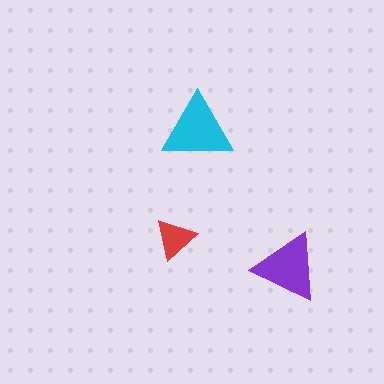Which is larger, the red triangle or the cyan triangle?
The cyan one.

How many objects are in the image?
There are 3 objects in the image.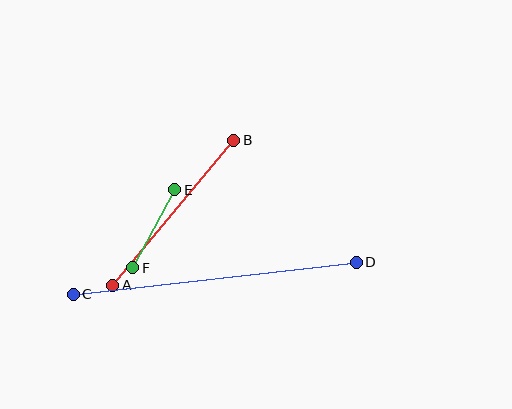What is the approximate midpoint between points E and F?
The midpoint is at approximately (154, 229) pixels.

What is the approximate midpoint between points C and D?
The midpoint is at approximately (215, 278) pixels.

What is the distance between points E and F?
The distance is approximately 88 pixels.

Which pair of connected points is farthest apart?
Points C and D are farthest apart.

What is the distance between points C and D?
The distance is approximately 285 pixels.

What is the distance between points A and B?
The distance is approximately 189 pixels.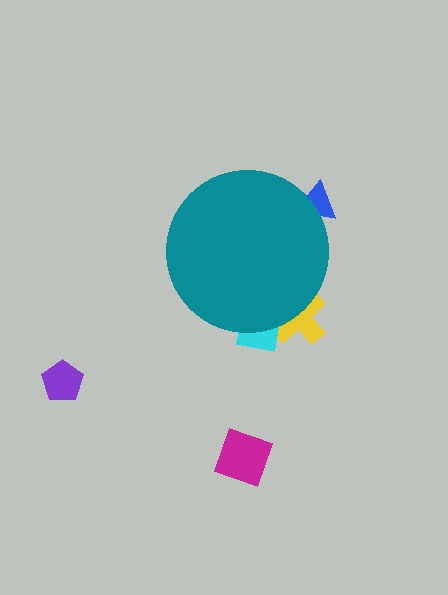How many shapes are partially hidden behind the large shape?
3 shapes are partially hidden.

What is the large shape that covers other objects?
A teal circle.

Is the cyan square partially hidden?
Yes, the cyan square is partially hidden behind the teal circle.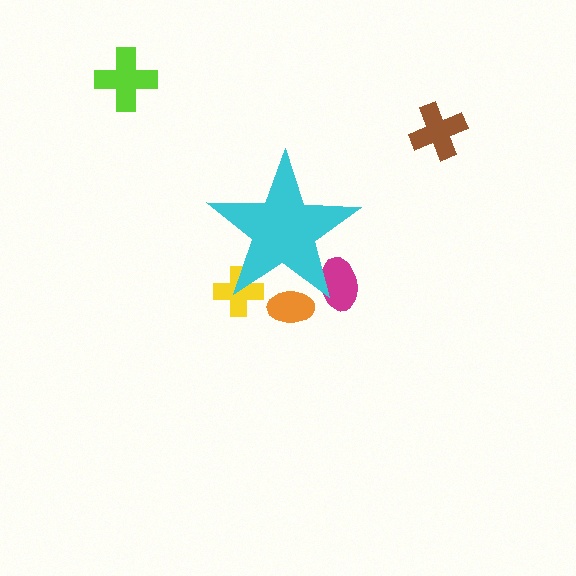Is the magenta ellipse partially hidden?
Yes, the magenta ellipse is partially hidden behind the cyan star.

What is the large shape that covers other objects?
A cyan star.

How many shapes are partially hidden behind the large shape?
3 shapes are partially hidden.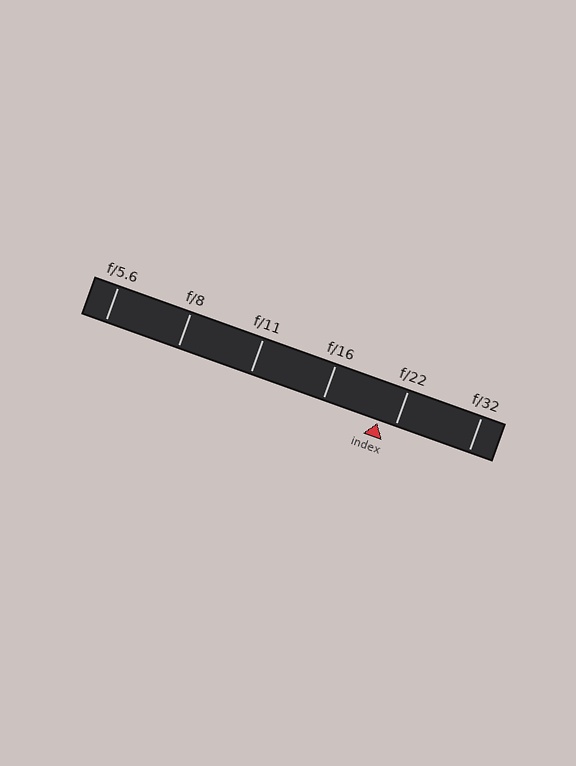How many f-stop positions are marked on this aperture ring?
There are 6 f-stop positions marked.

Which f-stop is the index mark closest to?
The index mark is closest to f/22.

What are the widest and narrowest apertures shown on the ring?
The widest aperture shown is f/5.6 and the narrowest is f/32.